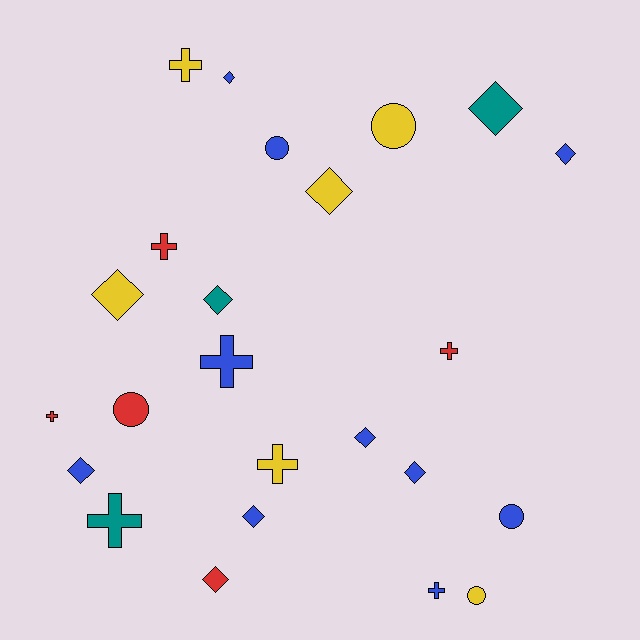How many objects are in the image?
There are 24 objects.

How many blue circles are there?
There are 2 blue circles.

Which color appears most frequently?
Blue, with 10 objects.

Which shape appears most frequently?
Diamond, with 11 objects.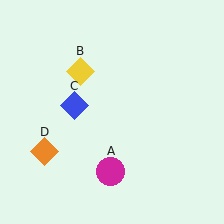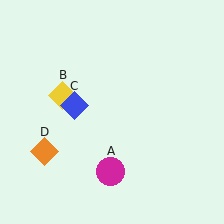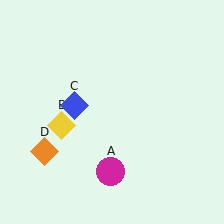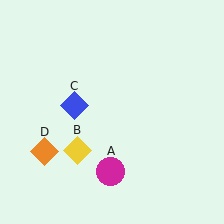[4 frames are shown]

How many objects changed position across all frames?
1 object changed position: yellow diamond (object B).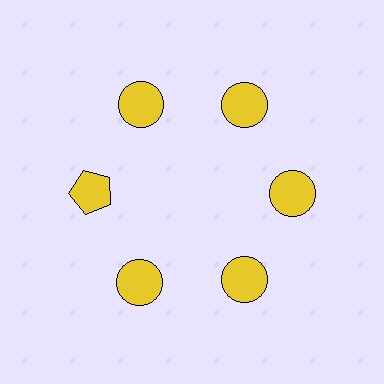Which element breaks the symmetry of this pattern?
The yellow pentagon at roughly the 9 o'clock position breaks the symmetry. All other shapes are yellow circles.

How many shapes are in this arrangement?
There are 6 shapes arranged in a ring pattern.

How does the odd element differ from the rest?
It has a different shape: pentagon instead of circle.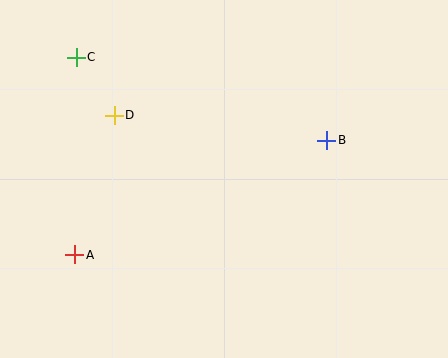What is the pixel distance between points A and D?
The distance between A and D is 145 pixels.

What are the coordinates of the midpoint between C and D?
The midpoint between C and D is at (95, 86).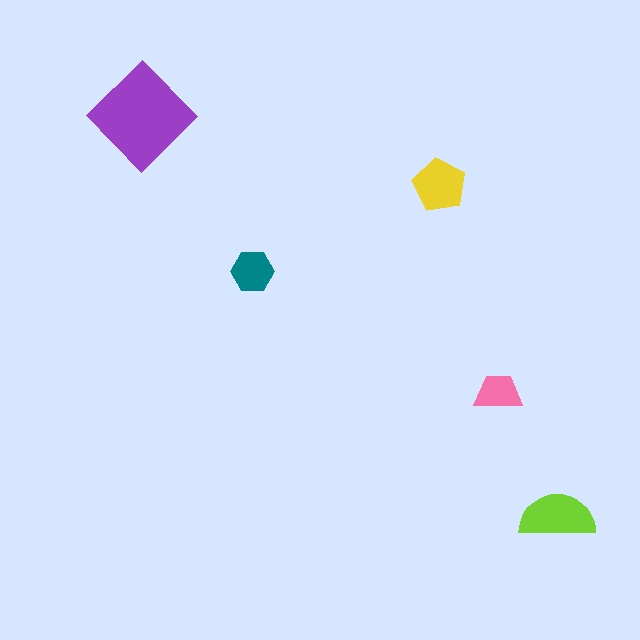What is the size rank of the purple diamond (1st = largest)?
1st.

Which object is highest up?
The purple diamond is topmost.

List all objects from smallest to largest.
The pink trapezoid, the teal hexagon, the yellow pentagon, the lime semicircle, the purple diamond.